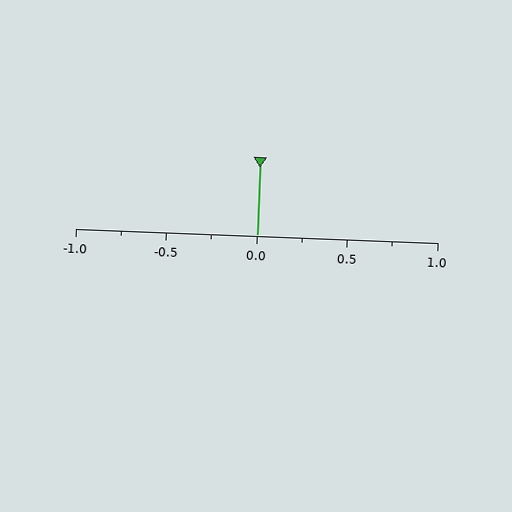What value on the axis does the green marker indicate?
The marker indicates approximately 0.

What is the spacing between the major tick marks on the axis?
The major ticks are spaced 0.5 apart.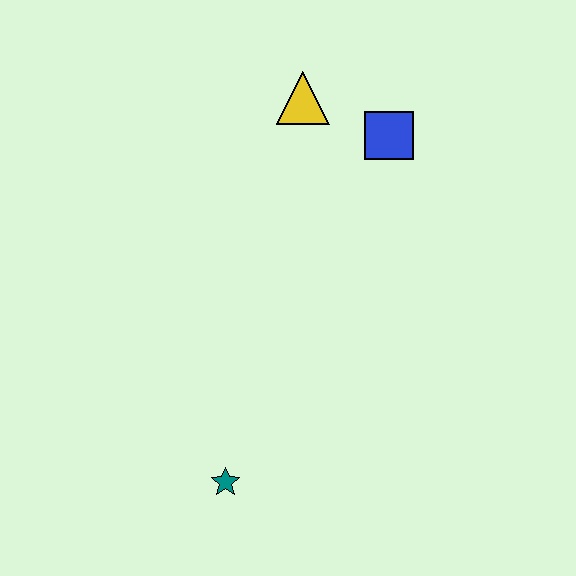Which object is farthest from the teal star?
The yellow triangle is farthest from the teal star.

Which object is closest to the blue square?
The yellow triangle is closest to the blue square.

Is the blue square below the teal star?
No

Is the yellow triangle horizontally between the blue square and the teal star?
Yes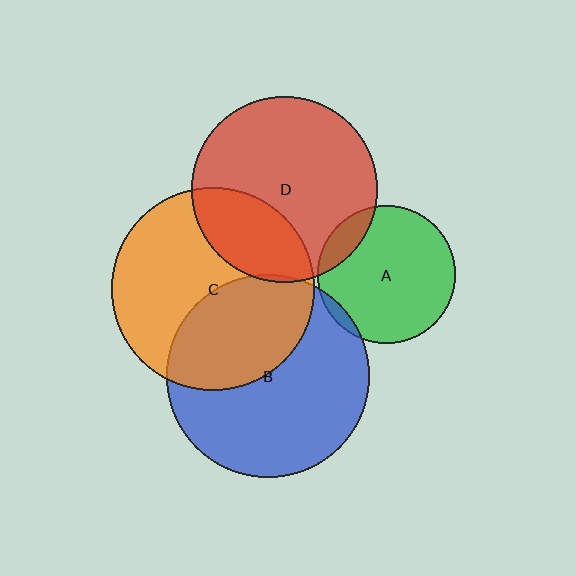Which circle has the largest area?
Circle B (blue).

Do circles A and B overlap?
Yes.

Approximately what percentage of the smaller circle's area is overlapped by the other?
Approximately 5%.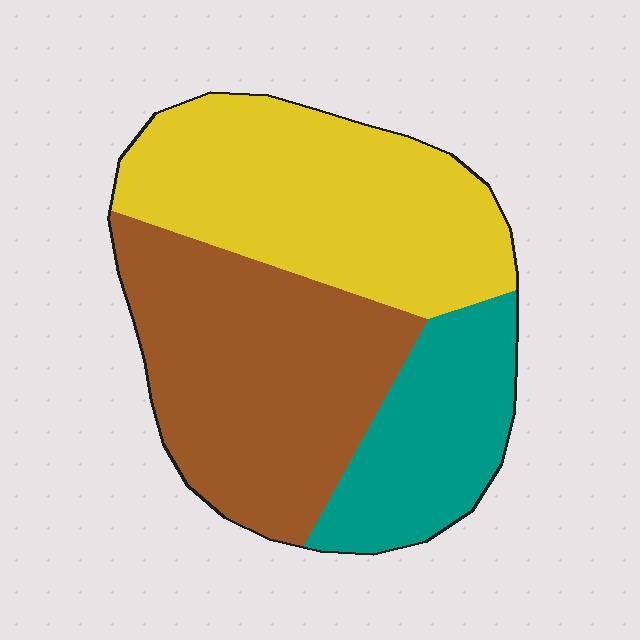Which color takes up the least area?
Teal, at roughly 20%.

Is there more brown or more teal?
Brown.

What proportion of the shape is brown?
Brown takes up about two fifths (2/5) of the shape.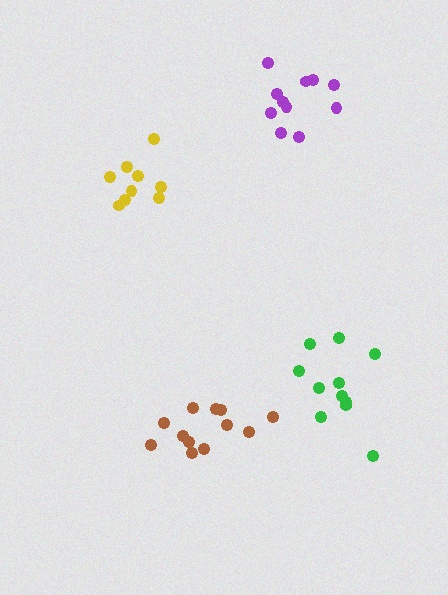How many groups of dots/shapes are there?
There are 4 groups.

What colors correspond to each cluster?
The clusters are colored: brown, yellow, green, purple.